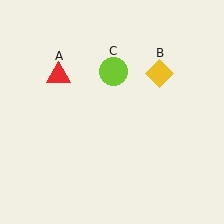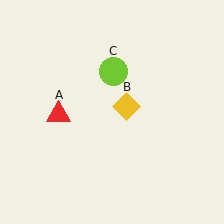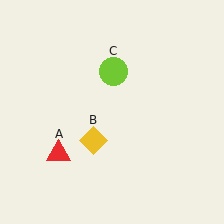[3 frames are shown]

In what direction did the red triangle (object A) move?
The red triangle (object A) moved down.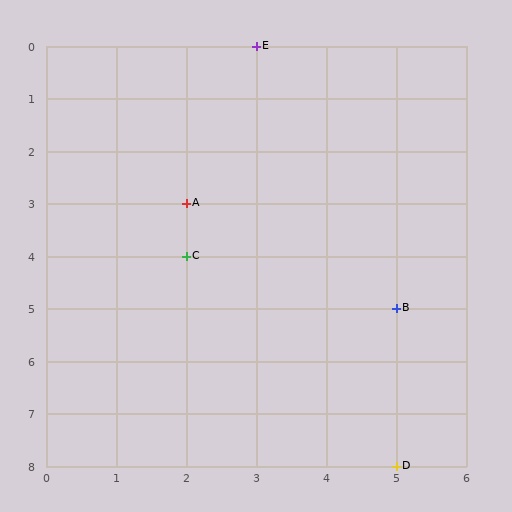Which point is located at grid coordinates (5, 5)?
Point B is at (5, 5).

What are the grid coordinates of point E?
Point E is at grid coordinates (3, 0).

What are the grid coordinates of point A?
Point A is at grid coordinates (2, 3).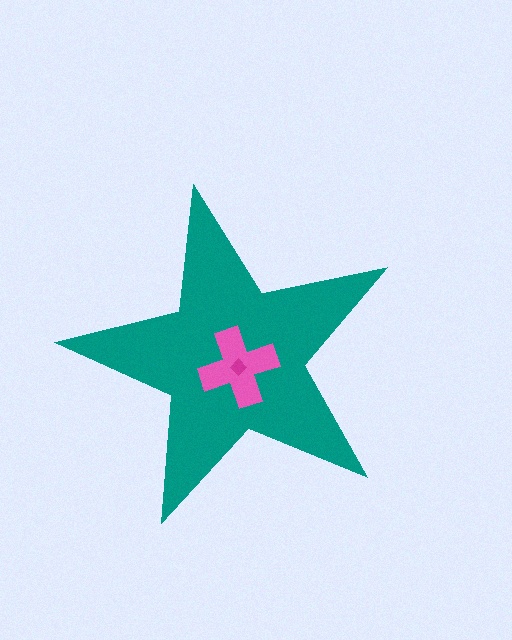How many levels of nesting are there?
3.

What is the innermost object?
The magenta diamond.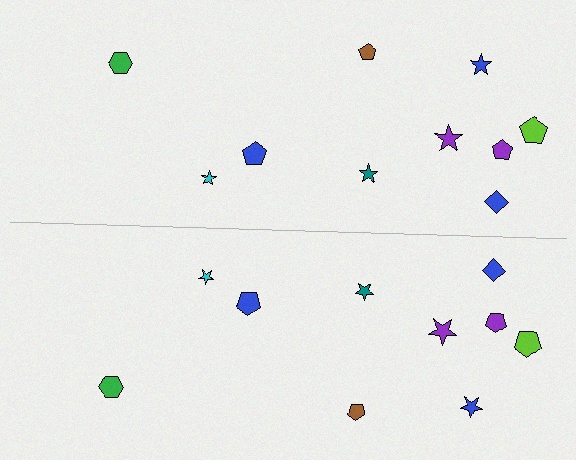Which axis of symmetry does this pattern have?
The pattern has a horizontal axis of symmetry running through the center of the image.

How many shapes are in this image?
There are 20 shapes in this image.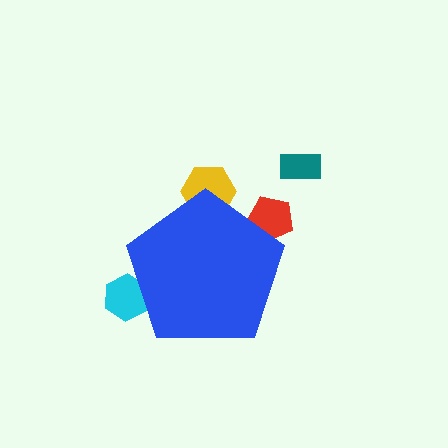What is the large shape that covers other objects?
A blue pentagon.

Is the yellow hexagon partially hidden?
Yes, the yellow hexagon is partially hidden behind the blue pentagon.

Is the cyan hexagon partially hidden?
Yes, the cyan hexagon is partially hidden behind the blue pentagon.